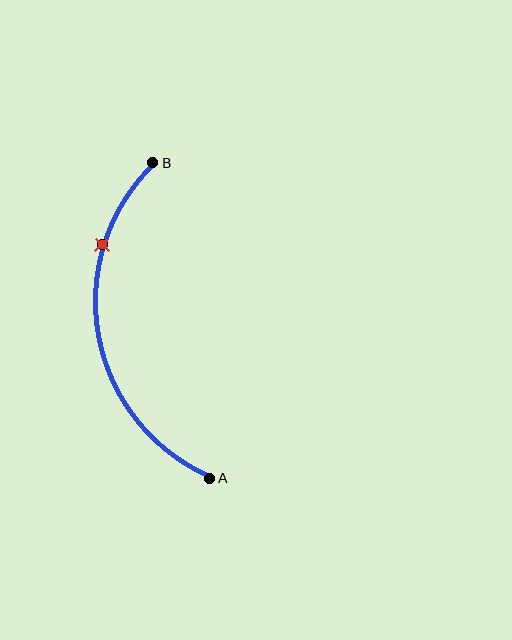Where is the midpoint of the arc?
The arc midpoint is the point on the curve farthest from the straight line joining A and B. It sits to the left of that line.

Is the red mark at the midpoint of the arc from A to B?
No. The red mark lies on the arc but is closer to endpoint B. The arc midpoint would be at the point on the curve equidistant along the arc from both A and B.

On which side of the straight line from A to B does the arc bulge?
The arc bulges to the left of the straight line connecting A and B.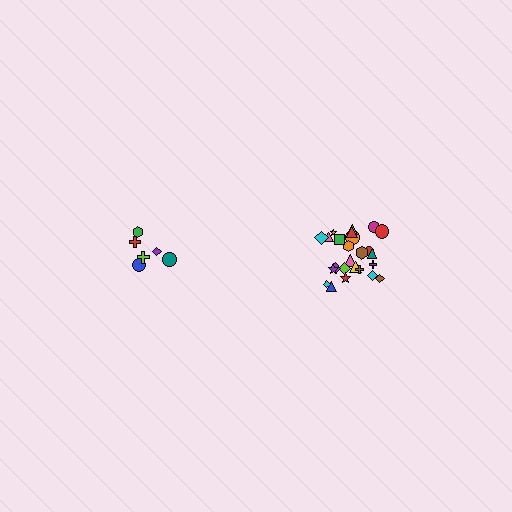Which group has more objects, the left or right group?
The right group.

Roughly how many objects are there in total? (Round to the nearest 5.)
Roughly 30 objects in total.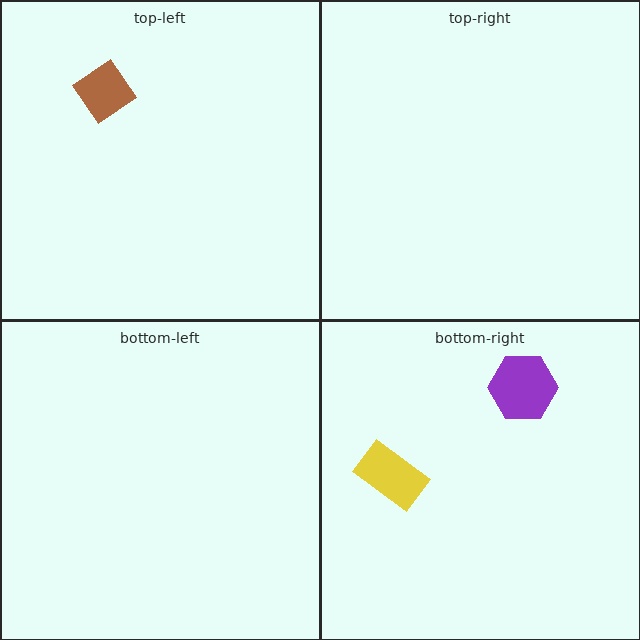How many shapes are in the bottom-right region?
2.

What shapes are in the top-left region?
The brown diamond.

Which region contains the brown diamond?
The top-left region.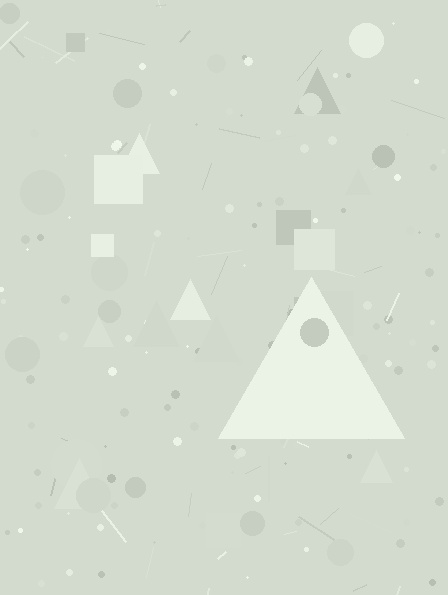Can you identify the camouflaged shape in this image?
The camouflaged shape is a triangle.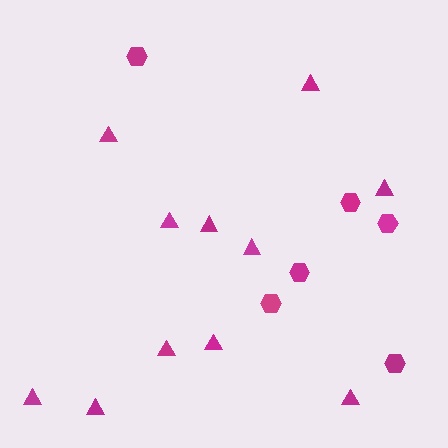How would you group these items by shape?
There are 2 groups: one group of hexagons (6) and one group of triangles (11).